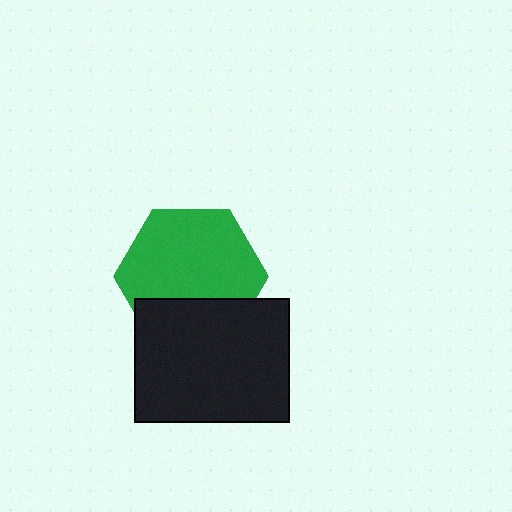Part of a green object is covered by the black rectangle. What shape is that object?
It is a hexagon.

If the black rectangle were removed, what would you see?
You would see the complete green hexagon.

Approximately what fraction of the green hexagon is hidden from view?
Roughly 30% of the green hexagon is hidden behind the black rectangle.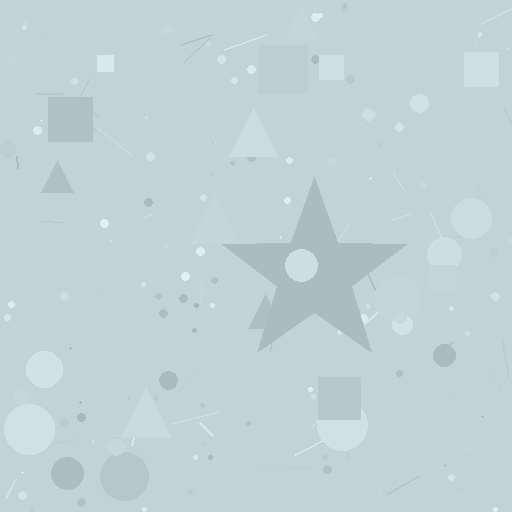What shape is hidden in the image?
A star is hidden in the image.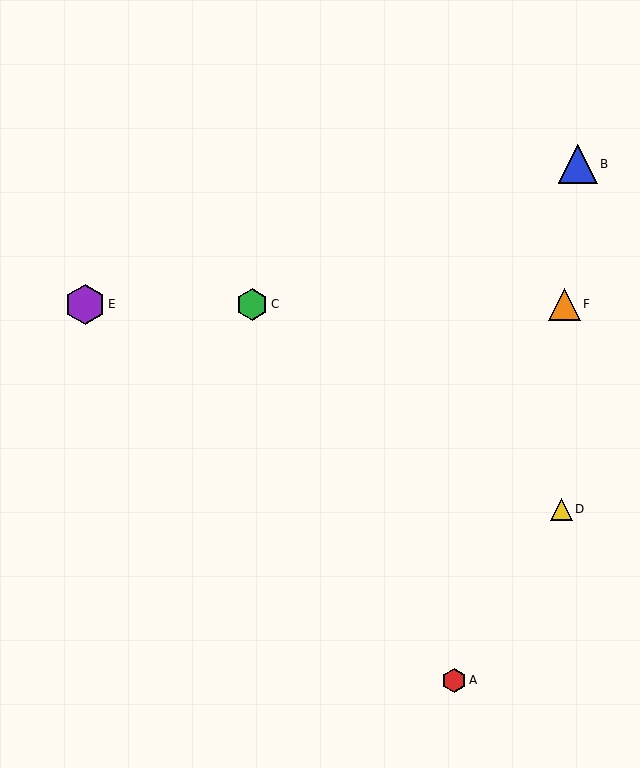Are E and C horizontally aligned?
Yes, both are at y≈304.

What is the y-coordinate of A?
Object A is at y≈680.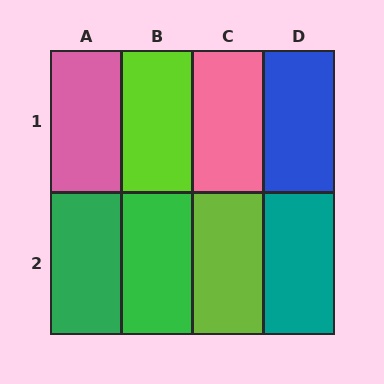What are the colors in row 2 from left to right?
Green, green, lime, teal.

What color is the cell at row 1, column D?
Blue.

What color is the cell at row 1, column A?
Pink.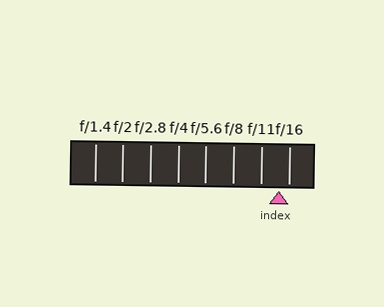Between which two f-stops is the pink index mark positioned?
The index mark is between f/11 and f/16.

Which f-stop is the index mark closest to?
The index mark is closest to f/16.